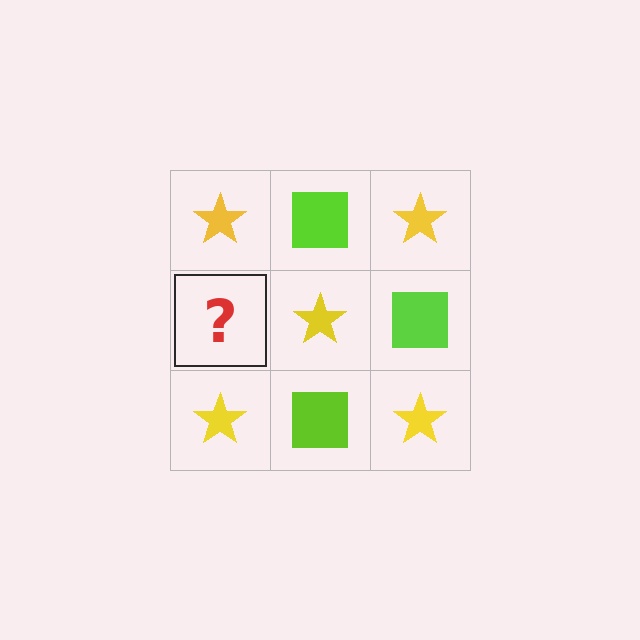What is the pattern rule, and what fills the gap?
The rule is that it alternates yellow star and lime square in a checkerboard pattern. The gap should be filled with a lime square.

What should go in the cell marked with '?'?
The missing cell should contain a lime square.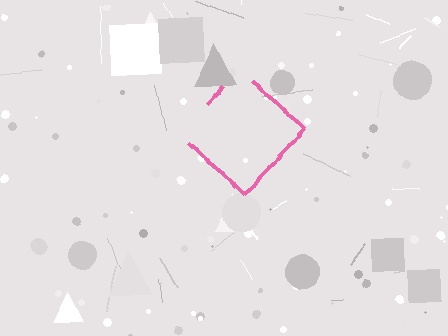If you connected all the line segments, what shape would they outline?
They would outline a diamond.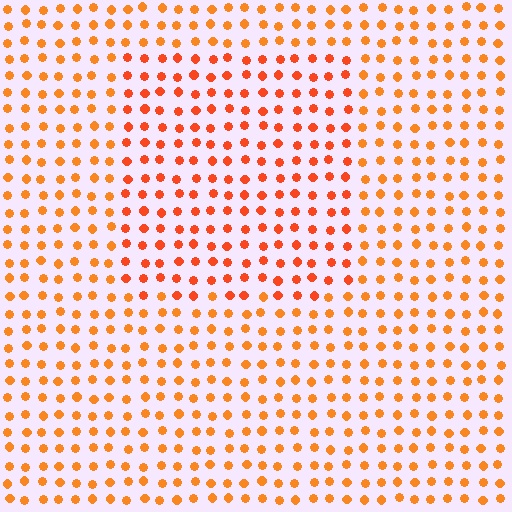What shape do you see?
I see a rectangle.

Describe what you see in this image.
The image is filled with small orange elements in a uniform arrangement. A rectangle-shaped region is visible where the elements are tinted to a slightly different hue, forming a subtle color boundary.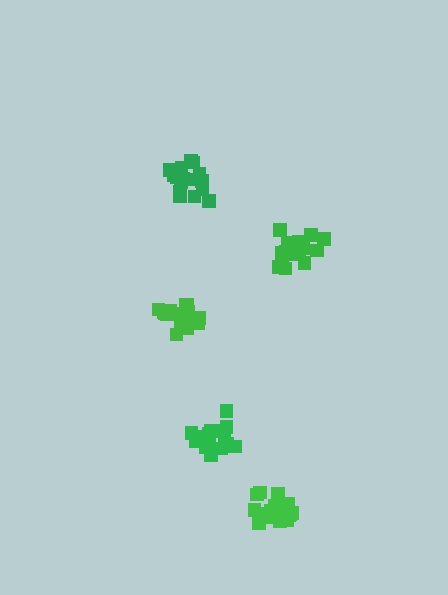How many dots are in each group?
Group 1: 17 dots, Group 2: 17 dots, Group 3: 15 dots, Group 4: 18 dots, Group 5: 20 dots (87 total).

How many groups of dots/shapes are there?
There are 5 groups.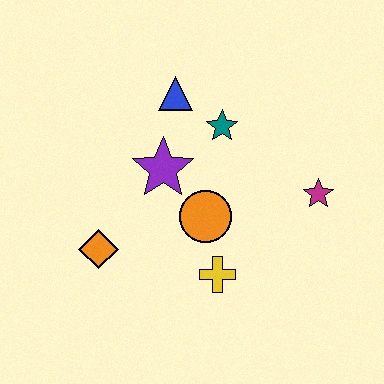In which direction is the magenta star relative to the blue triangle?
The magenta star is to the right of the blue triangle.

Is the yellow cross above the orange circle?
No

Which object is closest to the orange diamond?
The purple star is closest to the orange diamond.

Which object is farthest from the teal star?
The orange diamond is farthest from the teal star.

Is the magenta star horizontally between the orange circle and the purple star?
No